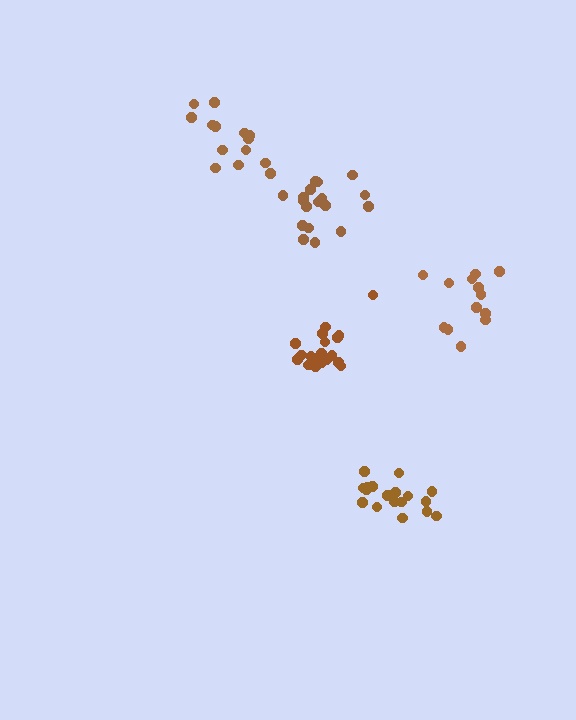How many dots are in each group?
Group 1: 18 dots, Group 2: 13 dots, Group 3: 18 dots, Group 4: 19 dots, Group 5: 14 dots (82 total).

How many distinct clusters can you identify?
There are 5 distinct clusters.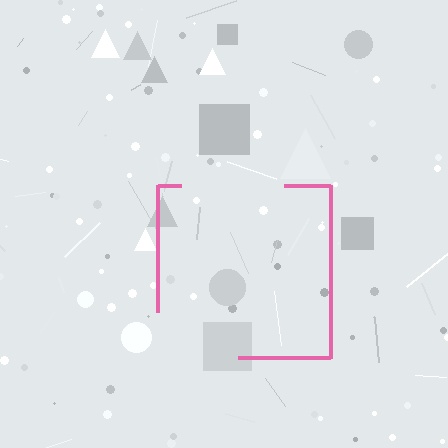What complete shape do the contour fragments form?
The contour fragments form a square.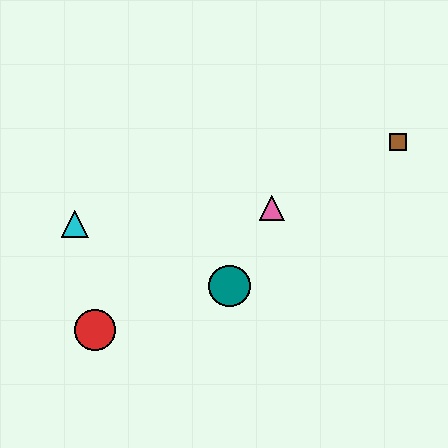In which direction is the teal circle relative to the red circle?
The teal circle is to the right of the red circle.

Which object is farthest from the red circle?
The brown square is farthest from the red circle.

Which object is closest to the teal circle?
The pink triangle is closest to the teal circle.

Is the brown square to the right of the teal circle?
Yes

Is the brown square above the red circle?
Yes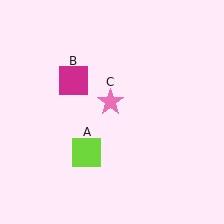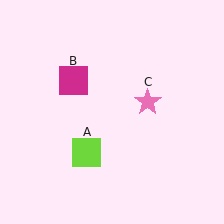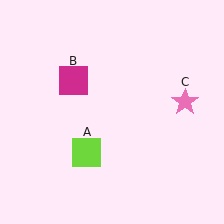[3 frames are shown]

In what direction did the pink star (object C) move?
The pink star (object C) moved right.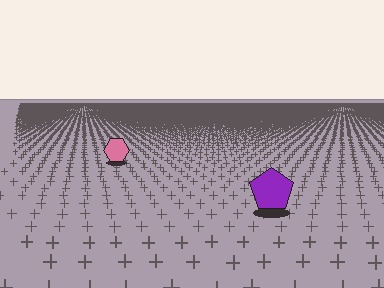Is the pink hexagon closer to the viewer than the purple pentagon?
No. The purple pentagon is closer — you can tell from the texture gradient: the ground texture is coarser near it.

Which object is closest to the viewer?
The purple pentagon is closest. The texture marks near it are larger and more spread out.